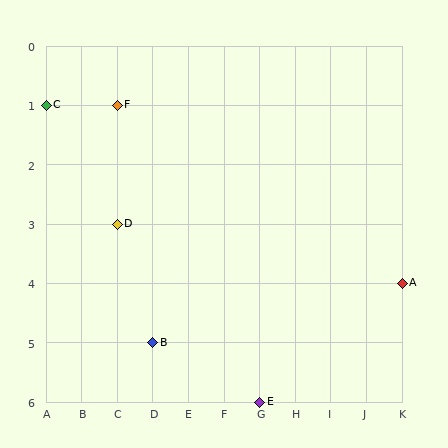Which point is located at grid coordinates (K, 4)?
Point A is at (K, 4).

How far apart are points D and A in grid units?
Points D and A are 8 columns and 1 row apart (about 8.1 grid units diagonally).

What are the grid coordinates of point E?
Point E is at grid coordinates (G, 6).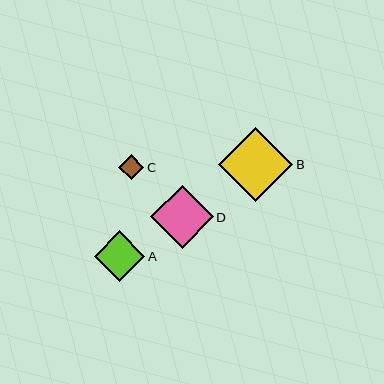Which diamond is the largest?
Diamond B is the largest with a size of approximately 74 pixels.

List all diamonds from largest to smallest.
From largest to smallest: B, D, A, C.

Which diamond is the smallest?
Diamond C is the smallest with a size of approximately 25 pixels.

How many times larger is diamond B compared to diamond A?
Diamond B is approximately 1.5 times the size of diamond A.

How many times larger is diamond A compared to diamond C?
Diamond A is approximately 2.0 times the size of diamond C.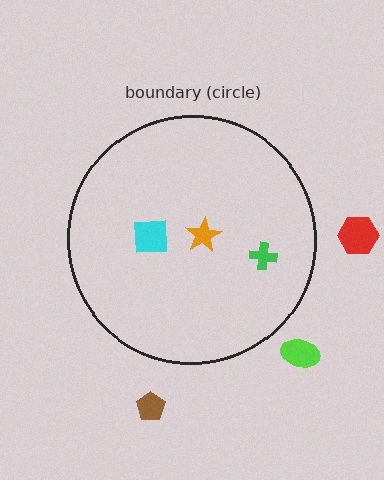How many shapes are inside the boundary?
3 inside, 3 outside.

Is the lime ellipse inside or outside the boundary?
Outside.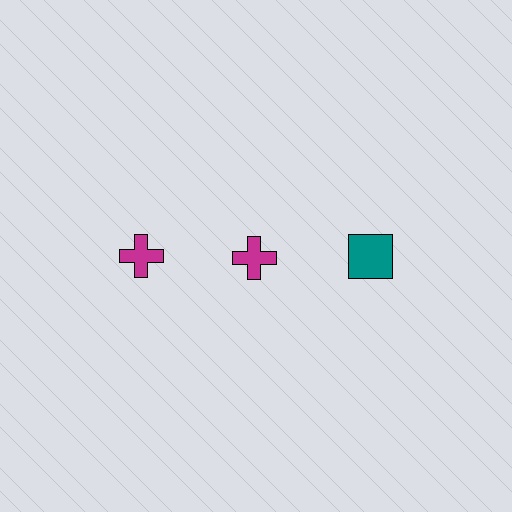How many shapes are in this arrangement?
There are 3 shapes arranged in a grid pattern.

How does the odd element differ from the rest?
It differs in both color (teal instead of magenta) and shape (square instead of cross).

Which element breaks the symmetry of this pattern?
The teal square in the top row, center column breaks the symmetry. All other shapes are magenta crosses.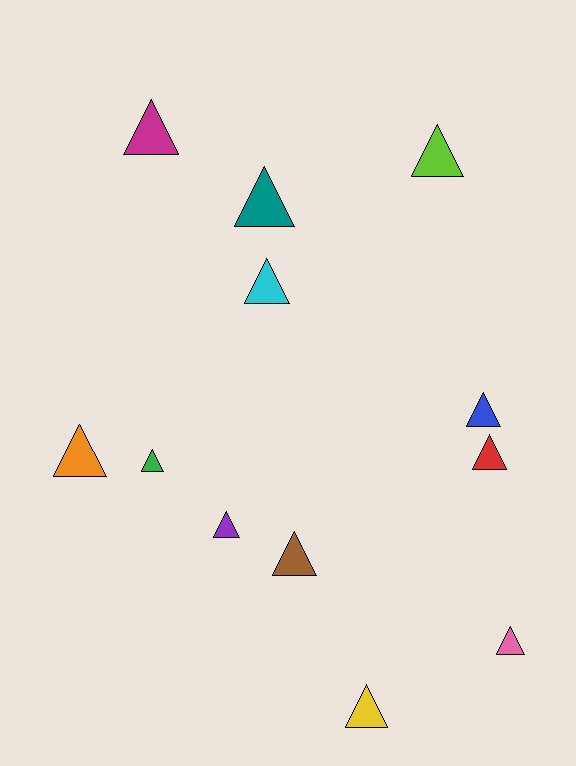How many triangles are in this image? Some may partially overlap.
There are 12 triangles.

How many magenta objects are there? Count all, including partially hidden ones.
There is 1 magenta object.